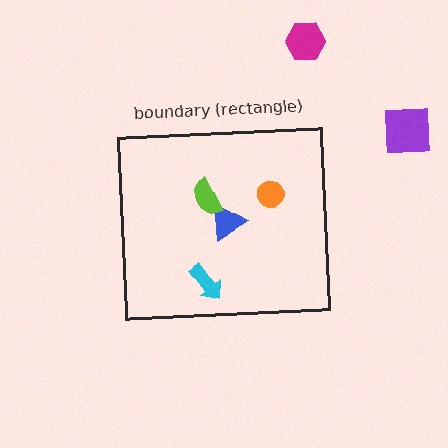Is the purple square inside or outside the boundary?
Outside.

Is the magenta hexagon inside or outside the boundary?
Outside.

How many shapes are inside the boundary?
4 inside, 2 outside.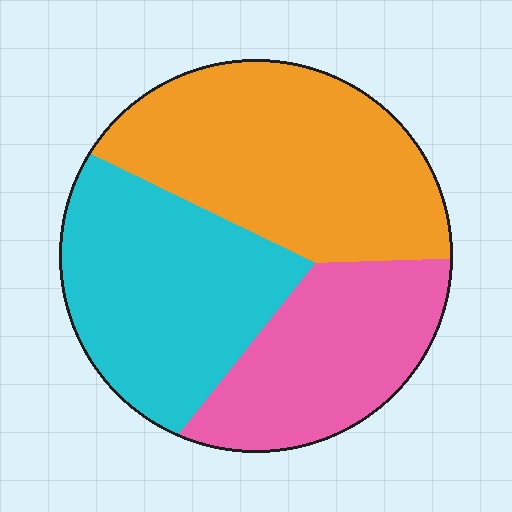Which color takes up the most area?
Orange, at roughly 40%.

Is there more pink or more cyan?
Cyan.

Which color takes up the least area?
Pink, at roughly 25%.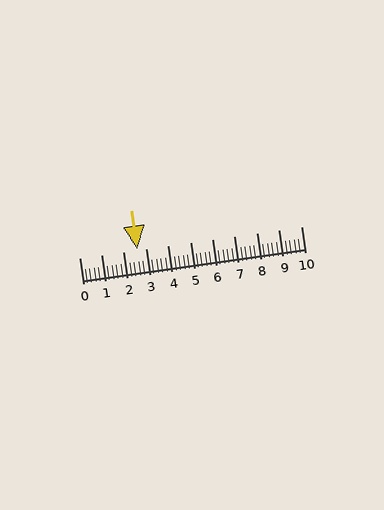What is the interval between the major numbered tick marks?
The major tick marks are spaced 1 units apart.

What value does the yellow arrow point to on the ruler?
The yellow arrow points to approximately 2.6.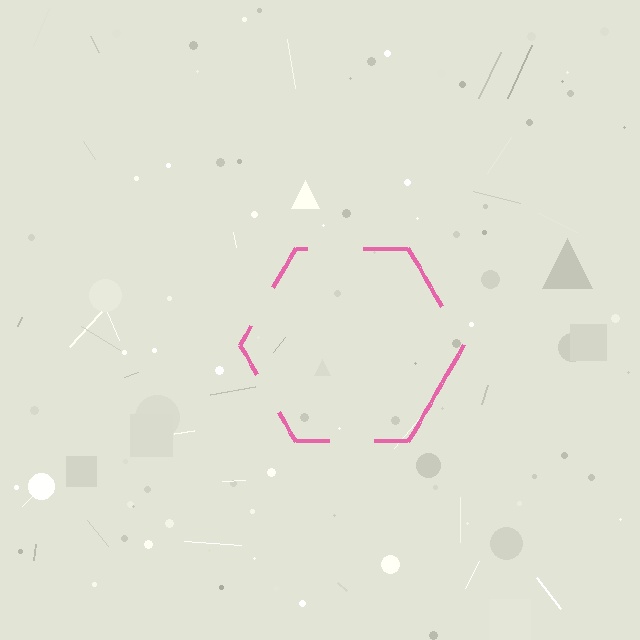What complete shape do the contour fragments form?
The contour fragments form a hexagon.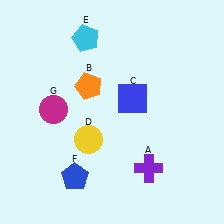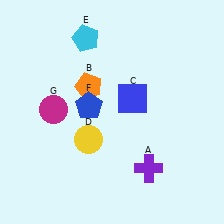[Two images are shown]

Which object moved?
The blue pentagon (F) moved up.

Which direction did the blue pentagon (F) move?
The blue pentagon (F) moved up.